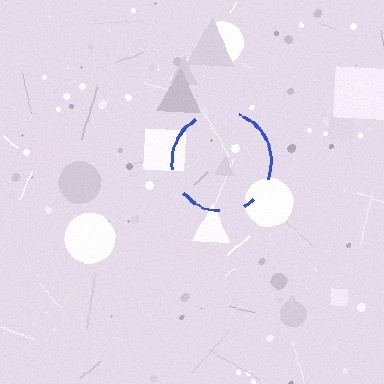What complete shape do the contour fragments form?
The contour fragments form a circle.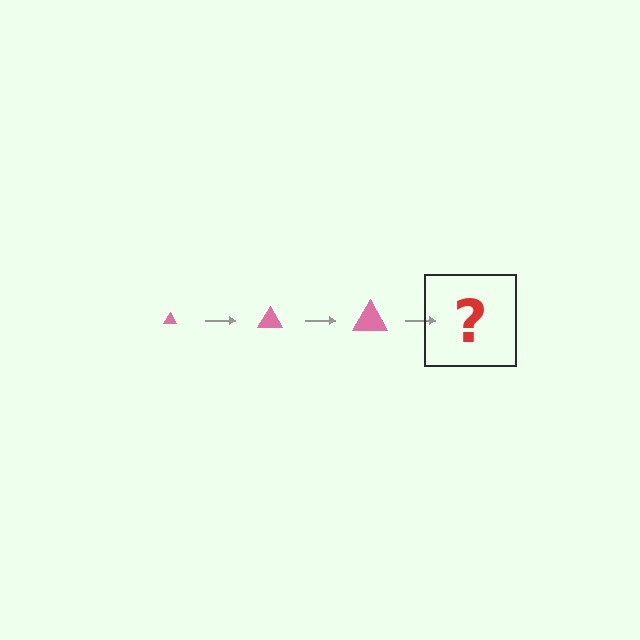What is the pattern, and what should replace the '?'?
The pattern is that the triangle gets progressively larger each step. The '?' should be a pink triangle, larger than the previous one.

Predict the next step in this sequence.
The next step is a pink triangle, larger than the previous one.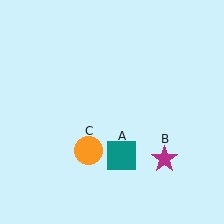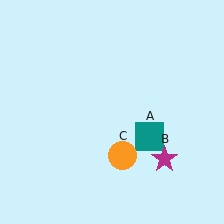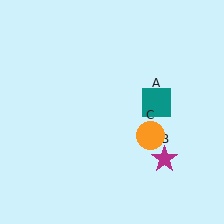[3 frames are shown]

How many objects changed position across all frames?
2 objects changed position: teal square (object A), orange circle (object C).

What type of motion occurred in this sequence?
The teal square (object A), orange circle (object C) rotated counterclockwise around the center of the scene.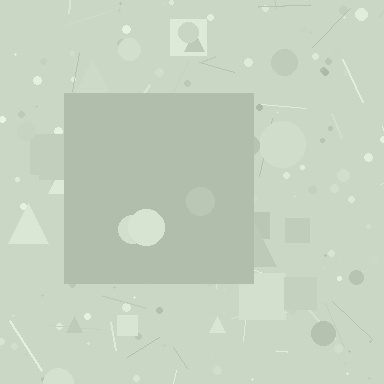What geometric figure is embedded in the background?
A square is embedded in the background.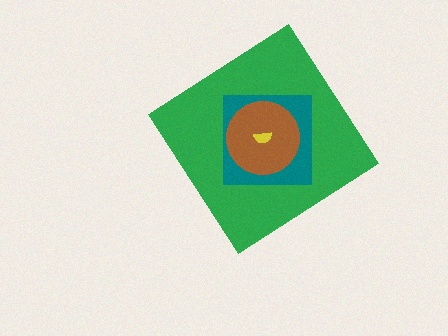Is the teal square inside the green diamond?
Yes.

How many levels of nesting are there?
4.